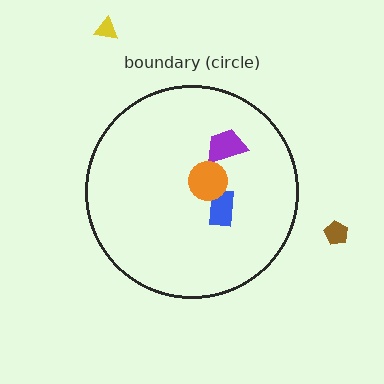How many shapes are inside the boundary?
3 inside, 2 outside.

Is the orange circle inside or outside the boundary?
Inside.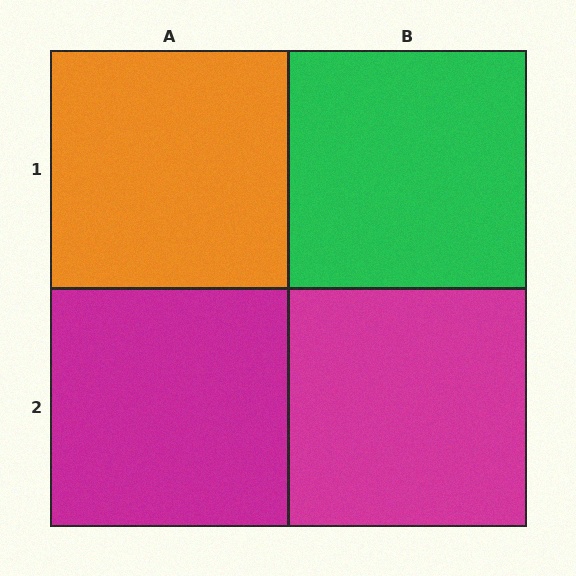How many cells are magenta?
2 cells are magenta.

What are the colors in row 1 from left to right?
Orange, green.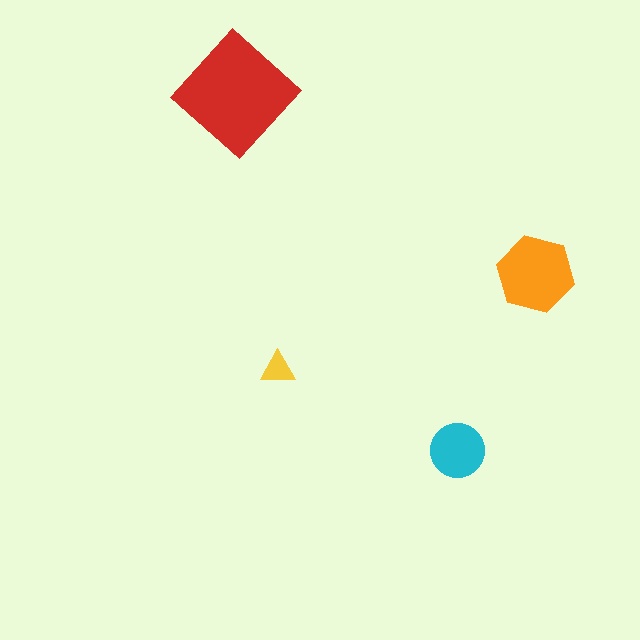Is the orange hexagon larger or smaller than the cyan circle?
Larger.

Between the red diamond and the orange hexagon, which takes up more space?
The red diamond.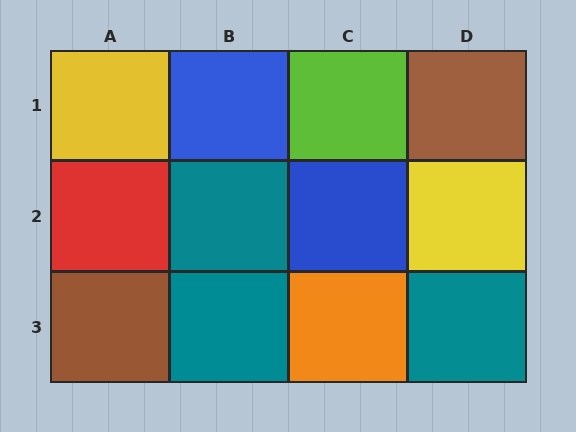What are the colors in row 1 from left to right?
Yellow, blue, lime, brown.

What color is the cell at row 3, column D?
Teal.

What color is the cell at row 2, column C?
Blue.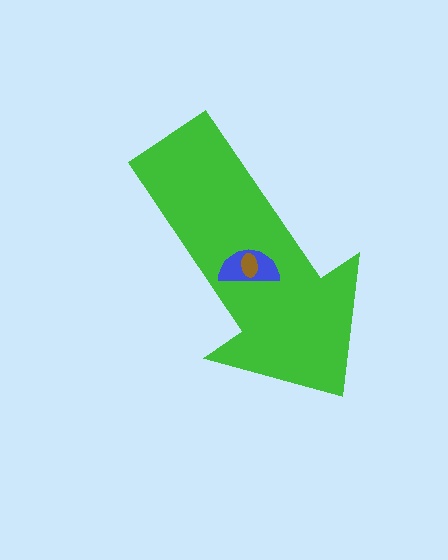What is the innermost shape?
The brown ellipse.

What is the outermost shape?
The green arrow.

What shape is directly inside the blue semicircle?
The brown ellipse.